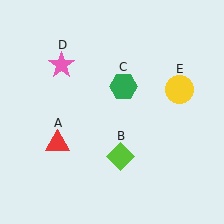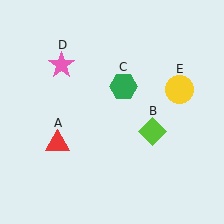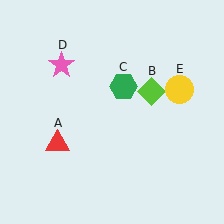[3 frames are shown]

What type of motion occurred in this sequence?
The lime diamond (object B) rotated counterclockwise around the center of the scene.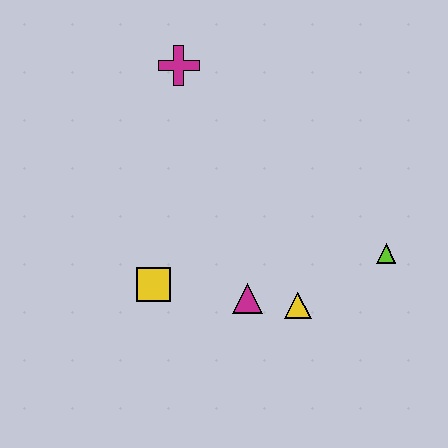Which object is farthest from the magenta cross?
The lime triangle is farthest from the magenta cross.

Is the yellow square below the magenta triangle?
No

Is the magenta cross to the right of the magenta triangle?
No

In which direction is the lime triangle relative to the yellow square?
The lime triangle is to the right of the yellow square.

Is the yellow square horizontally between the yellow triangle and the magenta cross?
No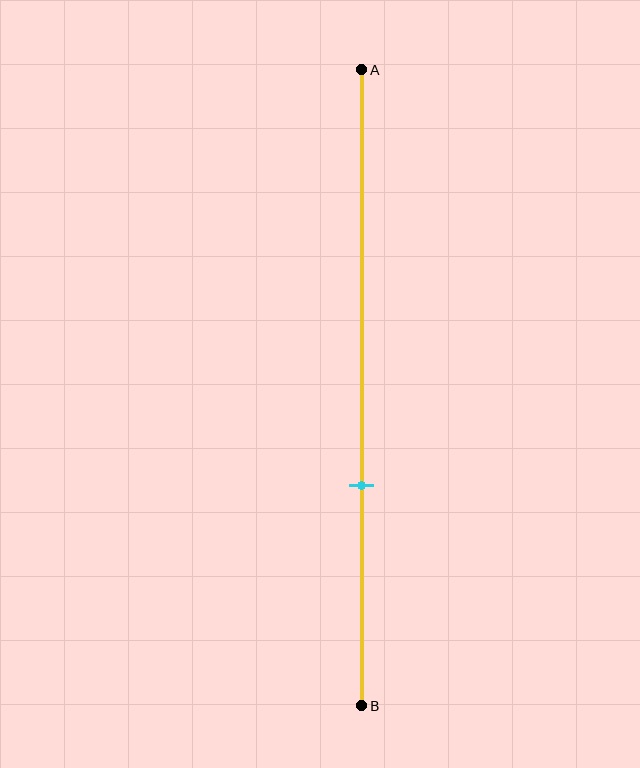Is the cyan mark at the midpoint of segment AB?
No, the mark is at about 65% from A, not at the 50% midpoint.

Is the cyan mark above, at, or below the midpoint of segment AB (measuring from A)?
The cyan mark is below the midpoint of segment AB.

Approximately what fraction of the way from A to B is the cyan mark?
The cyan mark is approximately 65% of the way from A to B.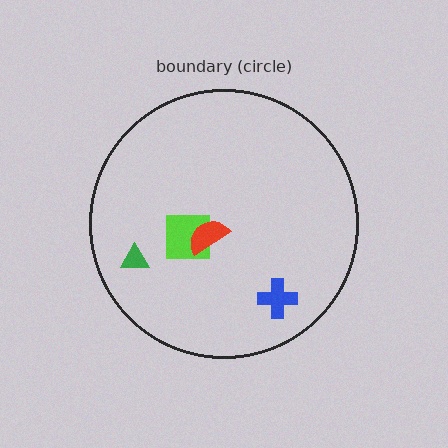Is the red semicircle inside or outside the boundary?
Inside.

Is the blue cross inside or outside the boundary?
Inside.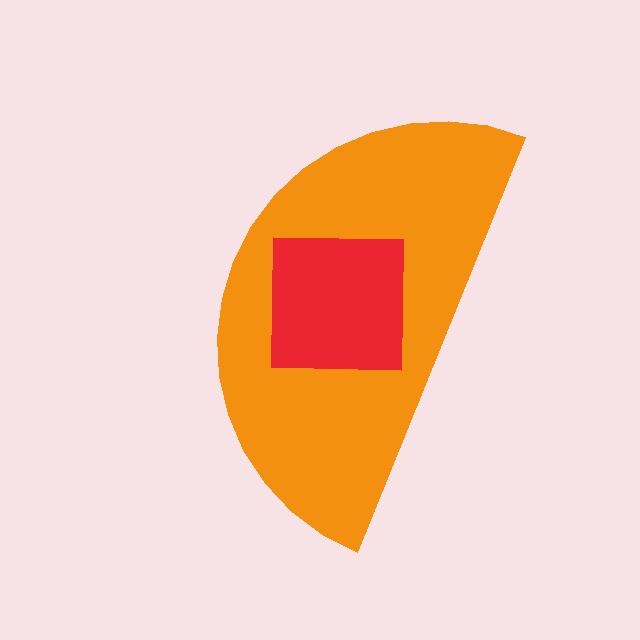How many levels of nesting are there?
2.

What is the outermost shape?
The orange semicircle.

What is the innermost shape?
The red square.